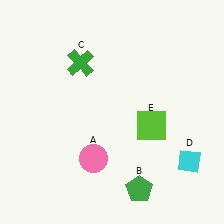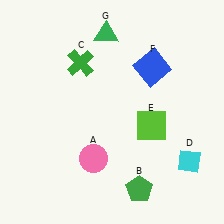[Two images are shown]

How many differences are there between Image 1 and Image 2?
There are 2 differences between the two images.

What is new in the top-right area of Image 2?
A blue square (F) was added in the top-right area of Image 2.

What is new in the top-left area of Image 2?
A green triangle (G) was added in the top-left area of Image 2.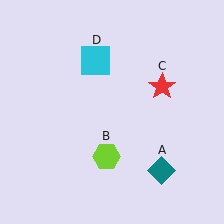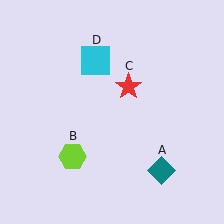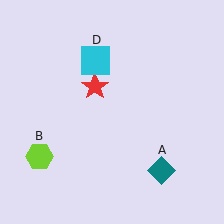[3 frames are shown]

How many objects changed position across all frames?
2 objects changed position: lime hexagon (object B), red star (object C).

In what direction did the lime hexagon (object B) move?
The lime hexagon (object B) moved left.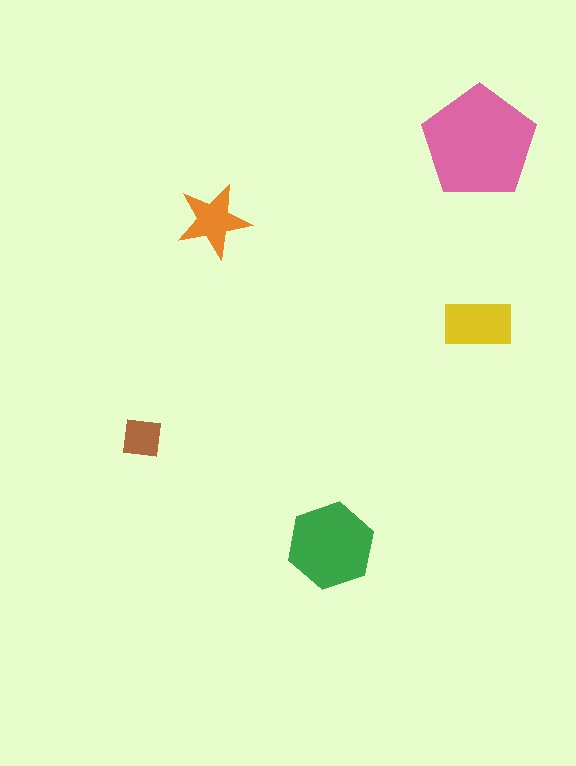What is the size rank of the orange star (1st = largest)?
4th.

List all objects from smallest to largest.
The brown square, the orange star, the yellow rectangle, the green hexagon, the pink pentagon.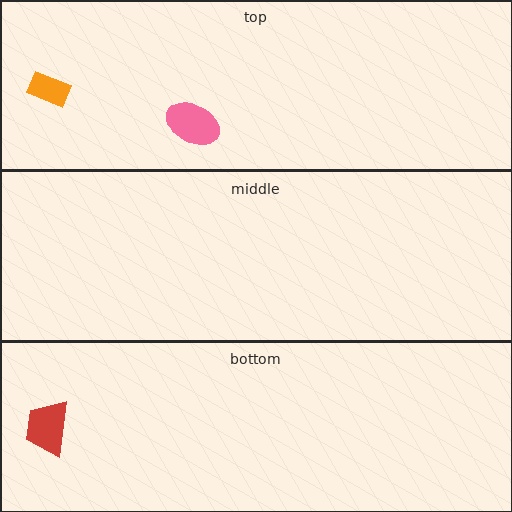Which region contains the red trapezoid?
The bottom region.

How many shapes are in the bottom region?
1.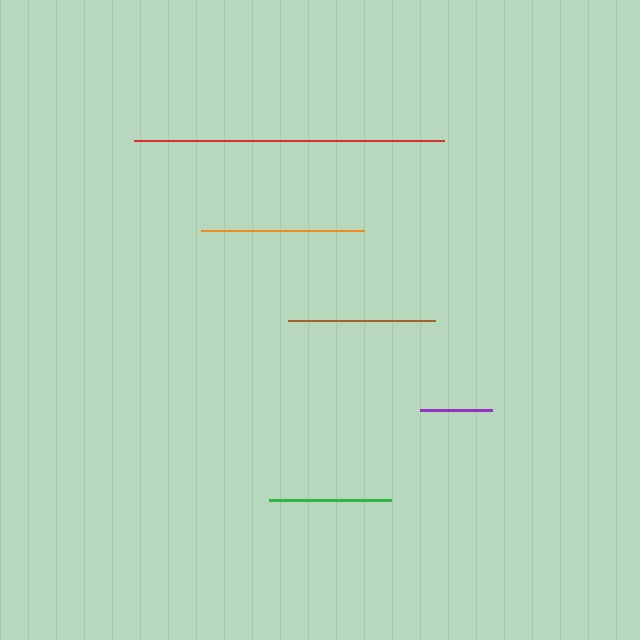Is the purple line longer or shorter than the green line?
The green line is longer than the purple line.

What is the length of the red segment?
The red segment is approximately 310 pixels long.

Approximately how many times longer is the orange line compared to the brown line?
The orange line is approximately 1.1 times the length of the brown line.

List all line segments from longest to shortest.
From longest to shortest: red, orange, brown, green, purple.